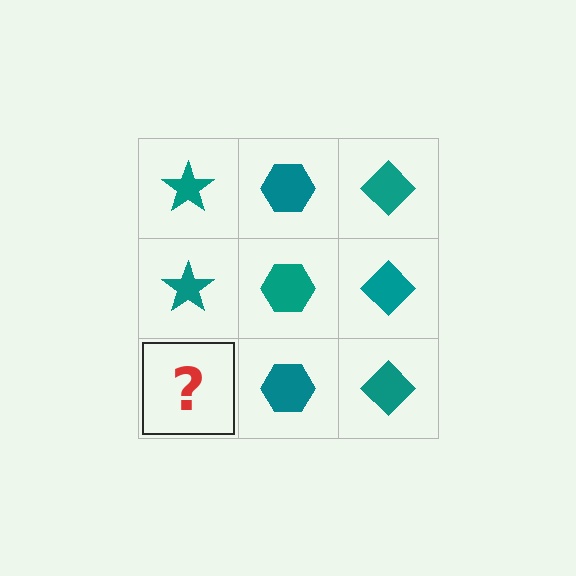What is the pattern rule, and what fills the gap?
The rule is that each column has a consistent shape. The gap should be filled with a teal star.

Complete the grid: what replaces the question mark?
The question mark should be replaced with a teal star.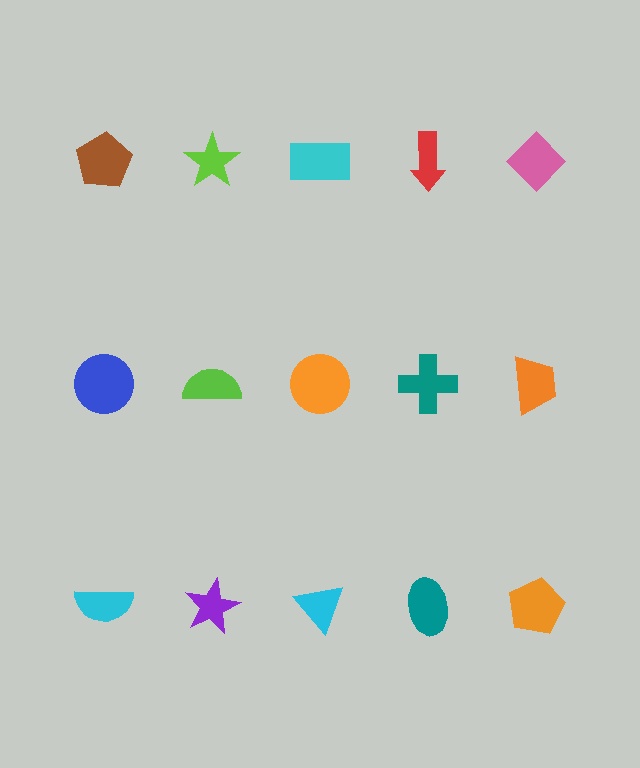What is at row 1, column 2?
A lime star.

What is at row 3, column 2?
A purple star.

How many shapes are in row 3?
5 shapes.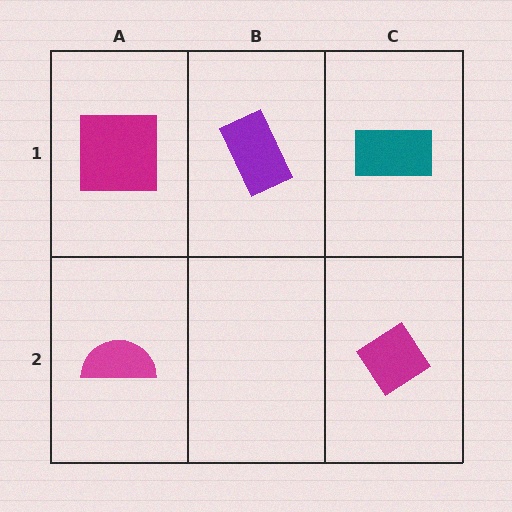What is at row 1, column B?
A purple rectangle.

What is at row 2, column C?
A magenta diamond.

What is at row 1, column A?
A magenta square.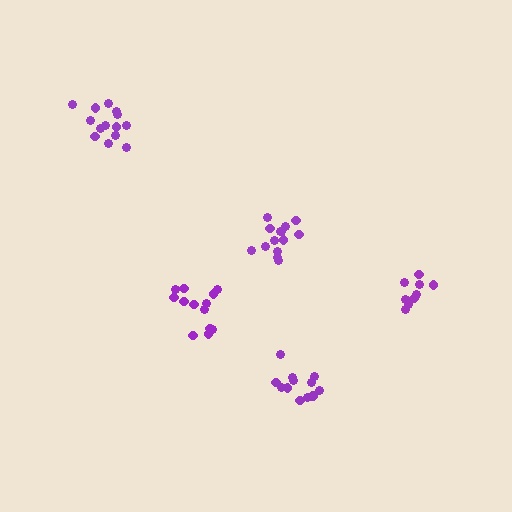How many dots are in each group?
Group 1: 13 dots, Group 2: 12 dots, Group 3: 9 dots, Group 4: 14 dots, Group 5: 14 dots (62 total).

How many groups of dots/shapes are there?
There are 5 groups.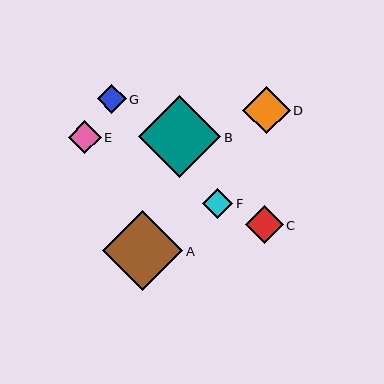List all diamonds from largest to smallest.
From largest to smallest: B, A, D, C, E, F, G.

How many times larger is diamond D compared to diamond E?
Diamond D is approximately 1.4 times the size of diamond E.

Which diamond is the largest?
Diamond B is the largest with a size of approximately 82 pixels.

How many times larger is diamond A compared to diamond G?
Diamond A is approximately 2.8 times the size of diamond G.